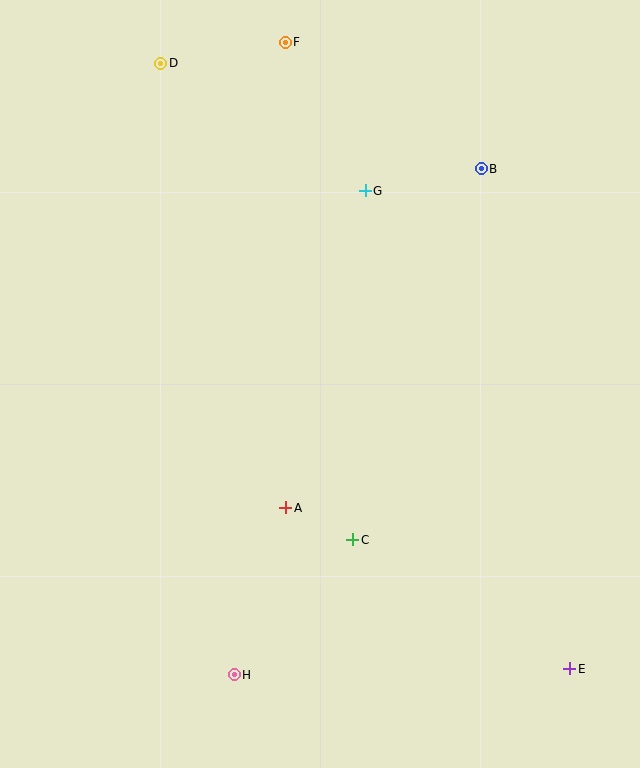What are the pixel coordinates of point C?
Point C is at (353, 540).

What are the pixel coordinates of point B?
Point B is at (481, 169).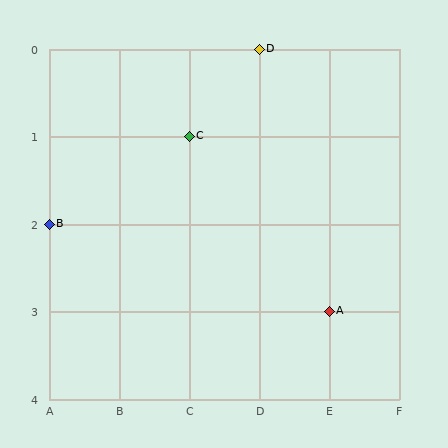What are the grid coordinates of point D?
Point D is at grid coordinates (D, 0).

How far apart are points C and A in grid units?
Points C and A are 2 columns and 2 rows apart (about 2.8 grid units diagonally).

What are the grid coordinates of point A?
Point A is at grid coordinates (E, 3).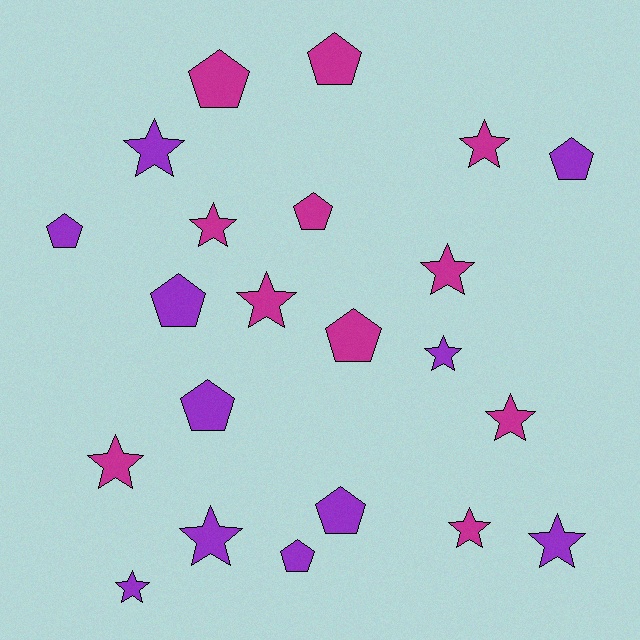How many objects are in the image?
There are 22 objects.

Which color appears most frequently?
Magenta, with 11 objects.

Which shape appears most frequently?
Star, with 12 objects.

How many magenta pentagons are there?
There are 4 magenta pentagons.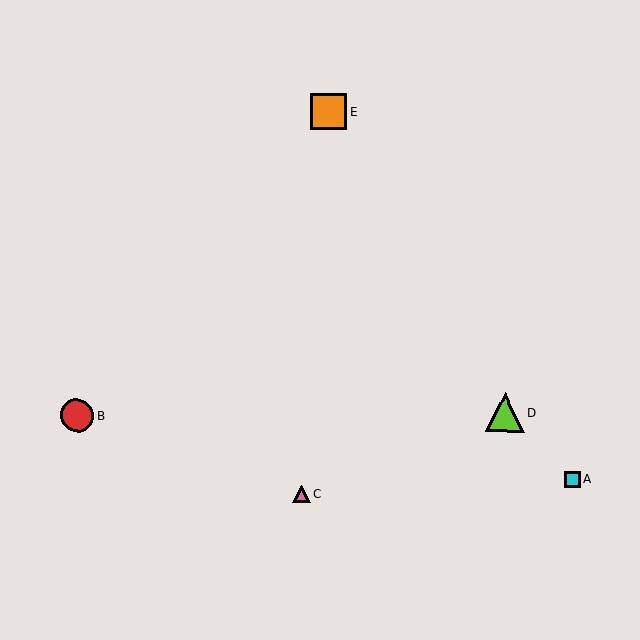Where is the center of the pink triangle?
The center of the pink triangle is at (301, 494).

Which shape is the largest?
The lime triangle (labeled D) is the largest.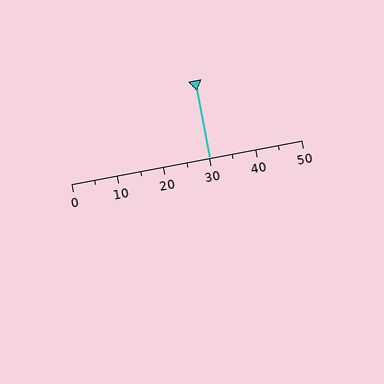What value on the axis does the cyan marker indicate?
The marker indicates approximately 30.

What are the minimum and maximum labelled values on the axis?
The axis runs from 0 to 50.